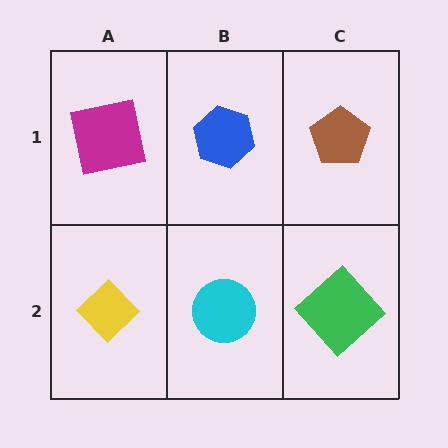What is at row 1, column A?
A magenta square.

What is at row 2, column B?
A cyan circle.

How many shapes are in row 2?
3 shapes.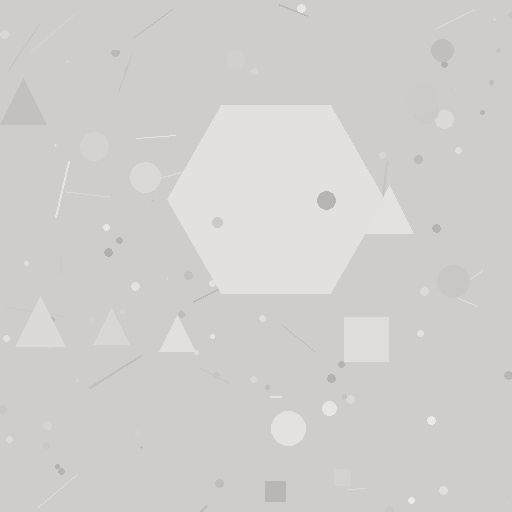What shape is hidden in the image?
A hexagon is hidden in the image.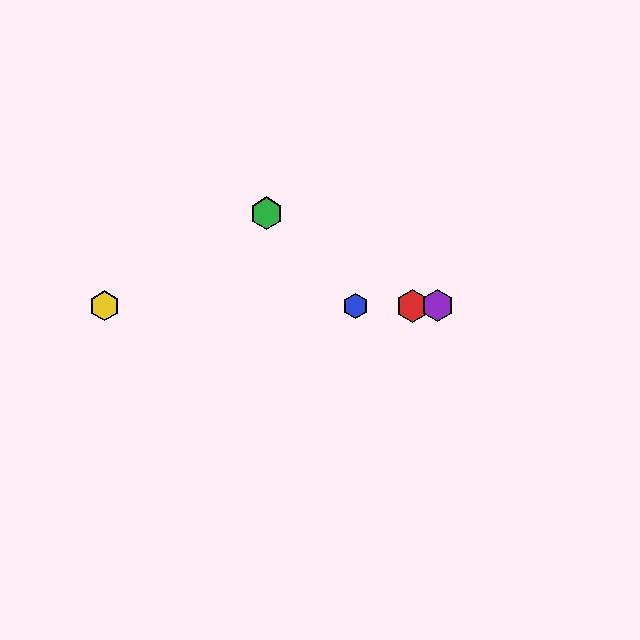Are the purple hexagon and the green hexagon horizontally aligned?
No, the purple hexagon is at y≈306 and the green hexagon is at y≈213.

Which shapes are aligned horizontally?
The red hexagon, the blue hexagon, the yellow hexagon, the purple hexagon are aligned horizontally.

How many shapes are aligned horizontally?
4 shapes (the red hexagon, the blue hexagon, the yellow hexagon, the purple hexagon) are aligned horizontally.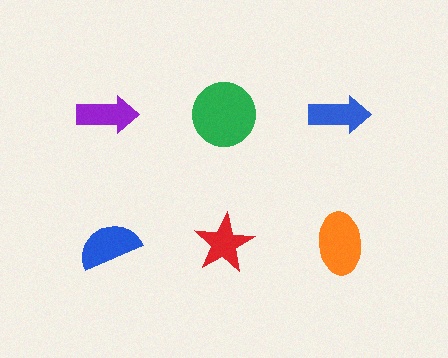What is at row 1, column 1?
A purple arrow.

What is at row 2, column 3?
An orange ellipse.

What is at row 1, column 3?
A blue arrow.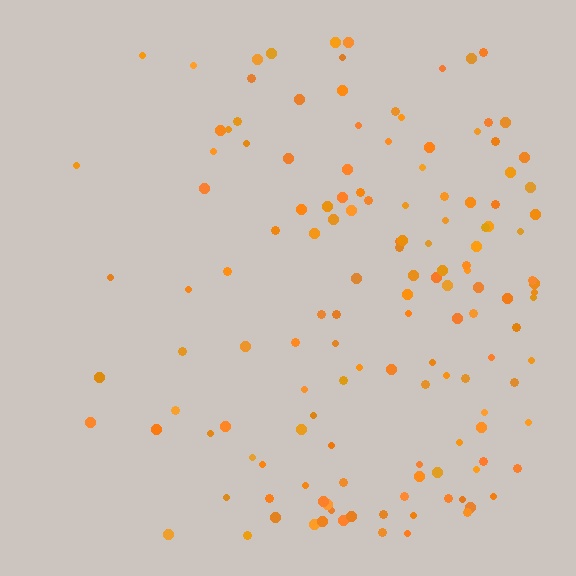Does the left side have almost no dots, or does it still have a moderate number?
Still a moderate number, just noticeably fewer than the right.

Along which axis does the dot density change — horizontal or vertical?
Horizontal.